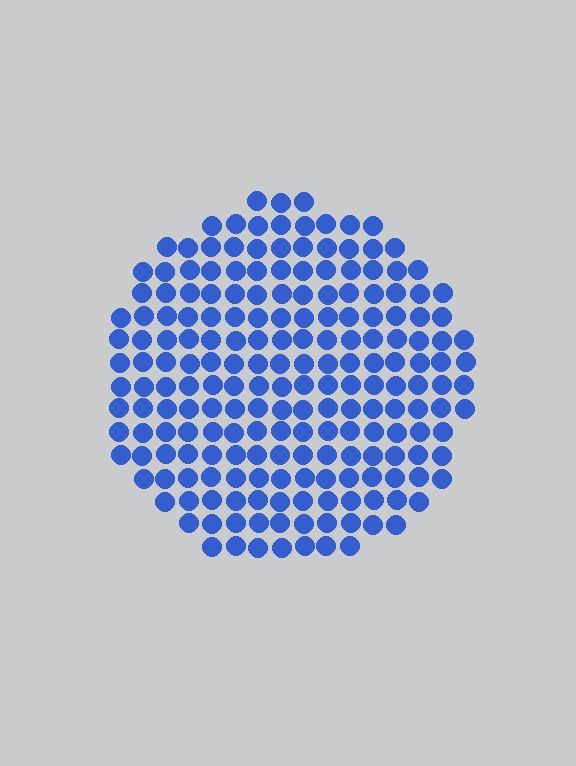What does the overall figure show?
The overall figure shows a circle.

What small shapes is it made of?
It is made of small circles.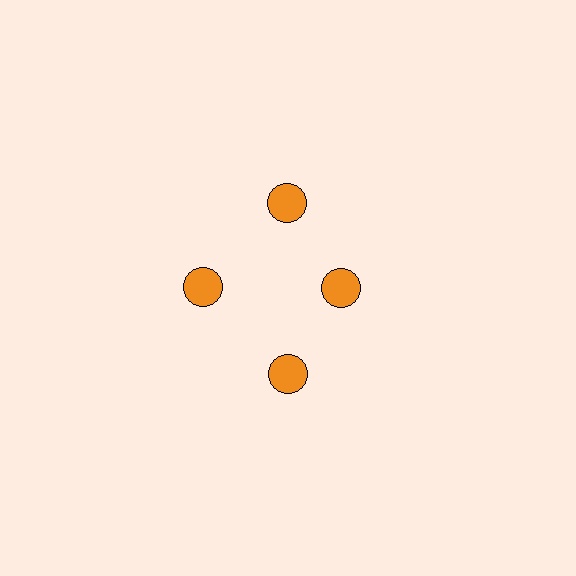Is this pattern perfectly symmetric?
No. The 4 orange circles are arranged in a ring, but one element near the 3 o'clock position is pulled inward toward the center, breaking the 4-fold rotational symmetry.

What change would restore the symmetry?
The symmetry would be restored by moving it outward, back onto the ring so that all 4 circles sit at equal angles and equal distance from the center.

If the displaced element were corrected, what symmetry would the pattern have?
It would have 4-fold rotational symmetry — the pattern would map onto itself every 90 degrees.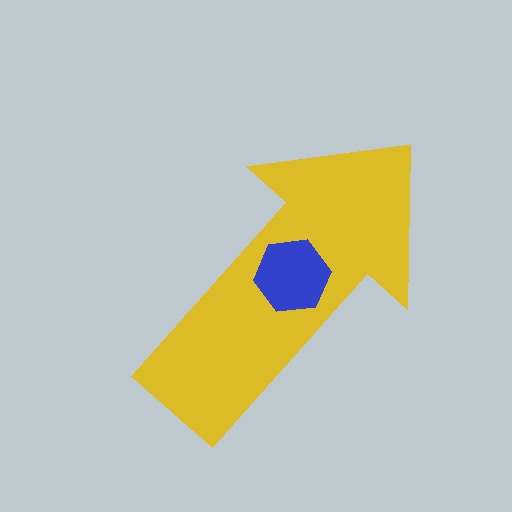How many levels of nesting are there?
2.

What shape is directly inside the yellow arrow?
The blue hexagon.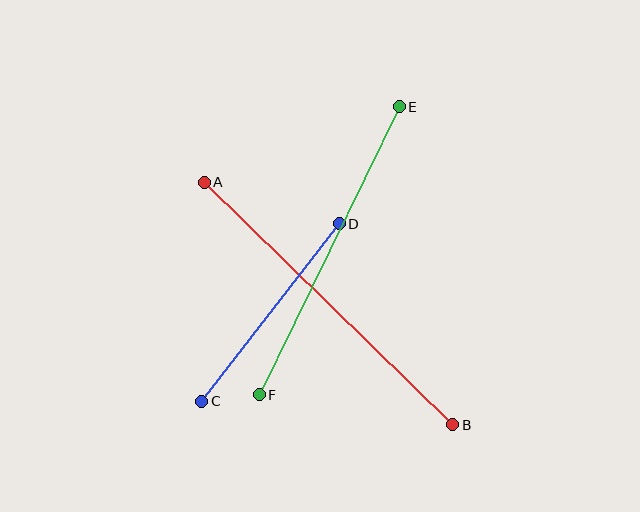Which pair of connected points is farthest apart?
Points A and B are farthest apart.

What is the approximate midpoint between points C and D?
The midpoint is at approximately (270, 313) pixels.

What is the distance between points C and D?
The distance is approximately 224 pixels.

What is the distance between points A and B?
The distance is approximately 347 pixels.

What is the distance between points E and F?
The distance is approximately 320 pixels.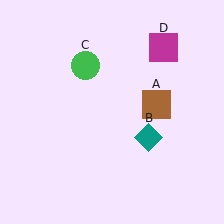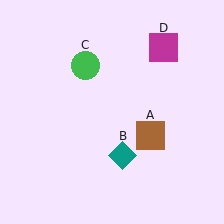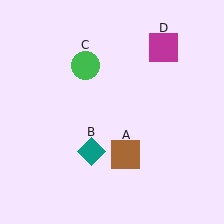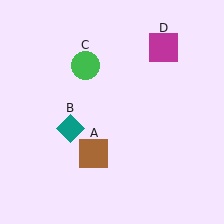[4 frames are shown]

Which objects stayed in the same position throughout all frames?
Green circle (object C) and magenta square (object D) remained stationary.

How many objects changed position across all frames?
2 objects changed position: brown square (object A), teal diamond (object B).